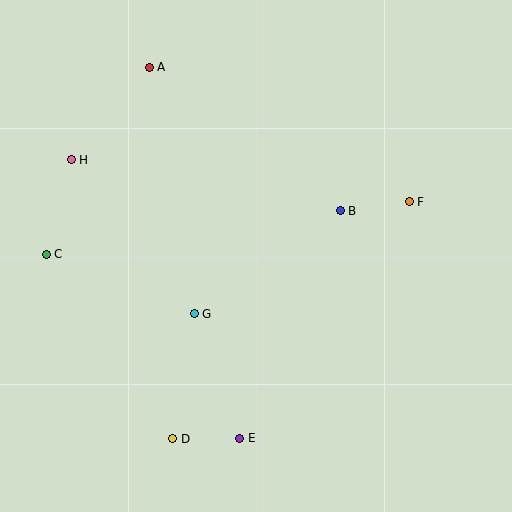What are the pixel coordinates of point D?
Point D is at (173, 439).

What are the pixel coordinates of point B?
Point B is at (340, 211).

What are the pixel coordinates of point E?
Point E is at (240, 438).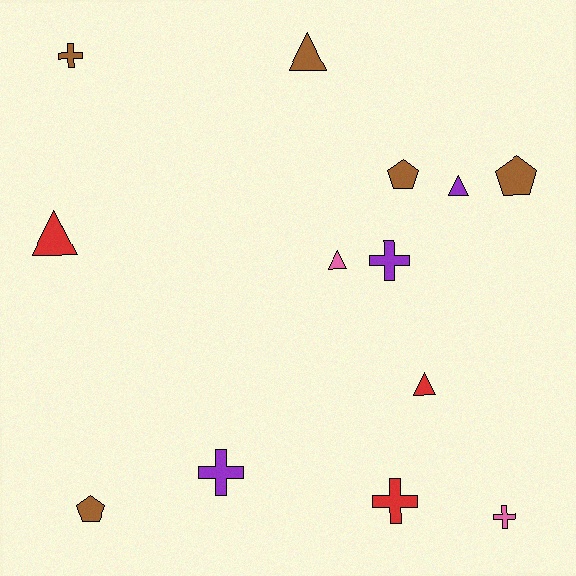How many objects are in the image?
There are 13 objects.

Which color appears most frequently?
Brown, with 5 objects.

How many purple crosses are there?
There are 2 purple crosses.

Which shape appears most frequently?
Triangle, with 5 objects.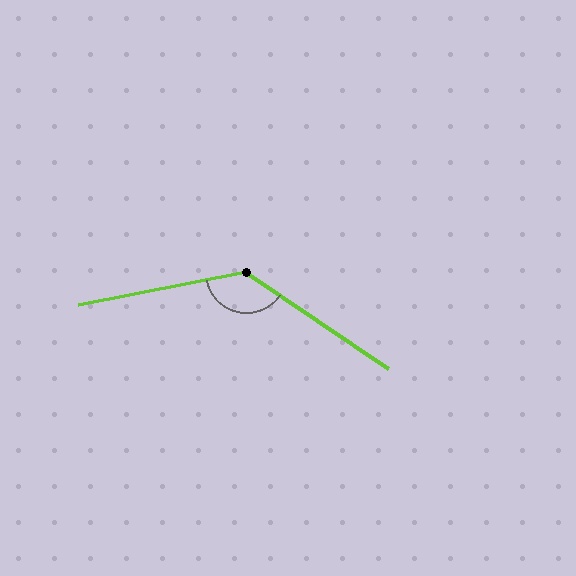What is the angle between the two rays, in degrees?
Approximately 135 degrees.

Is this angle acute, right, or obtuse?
It is obtuse.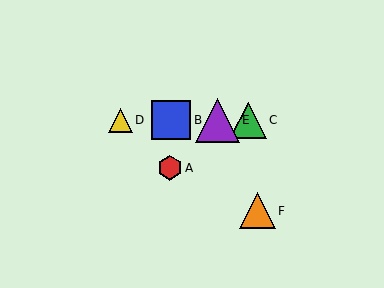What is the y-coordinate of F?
Object F is at y≈211.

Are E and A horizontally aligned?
No, E is at y≈120 and A is at y≈168.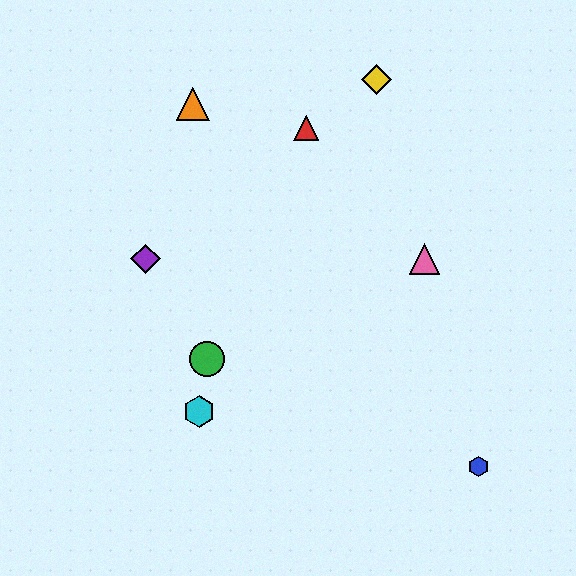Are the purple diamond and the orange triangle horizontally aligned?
No, the purple diamond is at y≈259 and the orange triangle is at y≈104.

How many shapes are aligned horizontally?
2 shapes (the purple diamond, the pink triangle) are aligned horizontally.